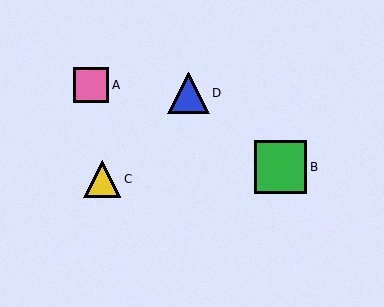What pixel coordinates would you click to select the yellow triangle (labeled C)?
Click at (102, 179) to select the yellow triangle C.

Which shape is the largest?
The green square (labeled B) is the largest.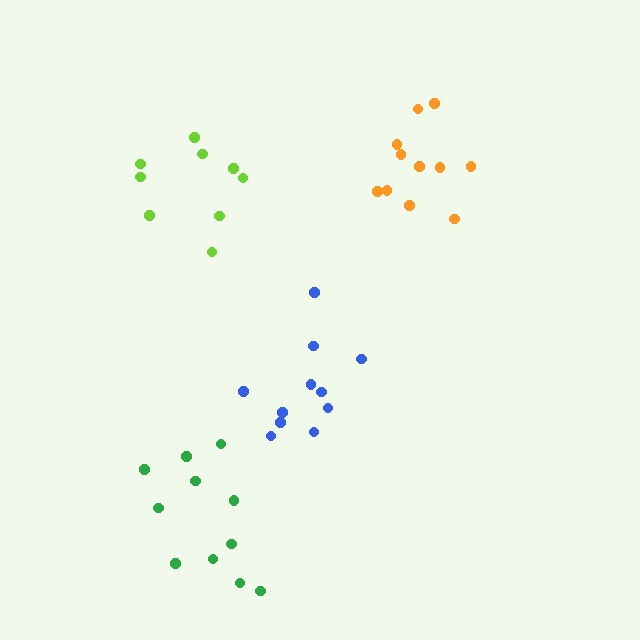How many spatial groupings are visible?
There are 4 spatial groupings.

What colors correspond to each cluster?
The clusters are colored: orange, green, lime, blue.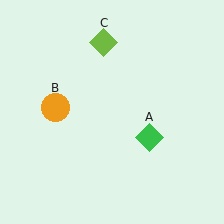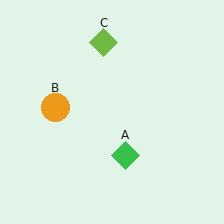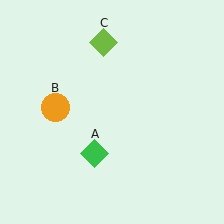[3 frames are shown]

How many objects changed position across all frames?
1 object changed position: green diamond (object A).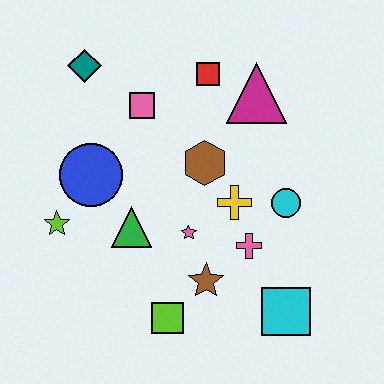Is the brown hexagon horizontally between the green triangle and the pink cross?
Yes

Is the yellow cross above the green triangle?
Yes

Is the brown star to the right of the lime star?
Yes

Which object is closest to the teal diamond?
The pink square is closest to the teal diamond.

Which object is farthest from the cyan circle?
The teal diamond is farthest from the cyan circle.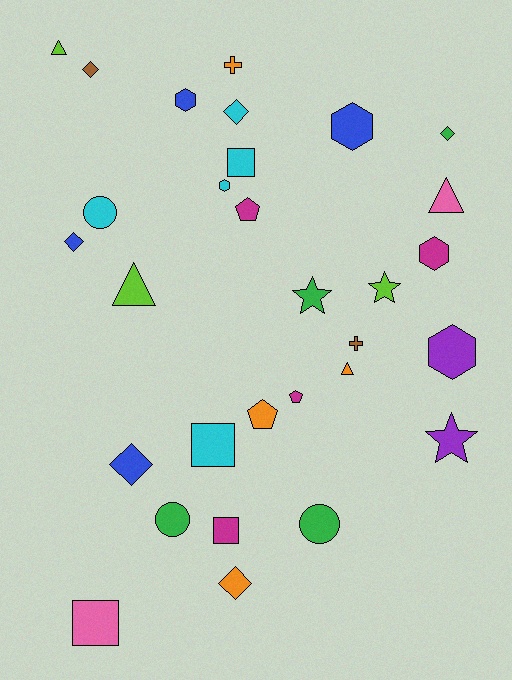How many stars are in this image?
There are 3 stars.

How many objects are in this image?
There are 30 objects.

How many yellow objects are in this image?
There are no yellow objects.